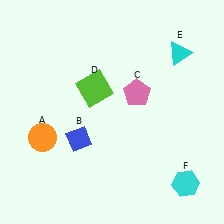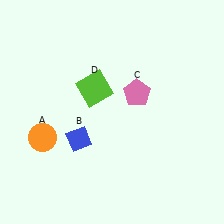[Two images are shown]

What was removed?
The cyan triangle (E), the cyan hexagon (F) were removed in Image 2.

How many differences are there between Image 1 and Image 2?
There are 2 differences between the two images.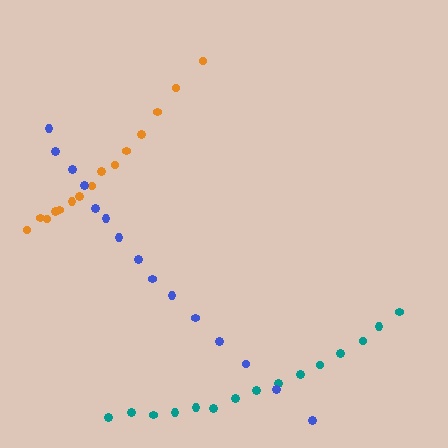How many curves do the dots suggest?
There are 3 distinct paths.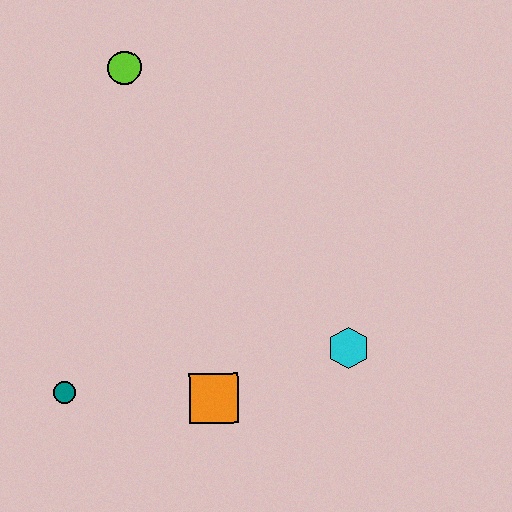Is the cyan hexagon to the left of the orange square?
No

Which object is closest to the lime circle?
The teal circle is closest to the lime circle.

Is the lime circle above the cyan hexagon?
Yes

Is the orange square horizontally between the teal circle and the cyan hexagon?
Yes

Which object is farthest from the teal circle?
The lime circle is farthest from the teal circle.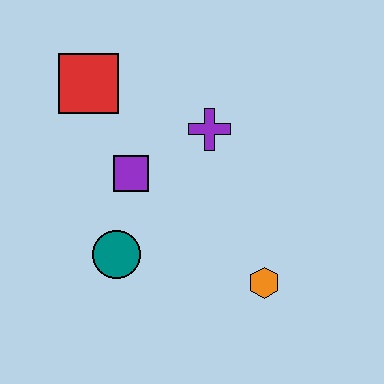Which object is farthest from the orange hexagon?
The red square is farthest from the orange hexagon.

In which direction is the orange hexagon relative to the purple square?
The orange hexagon is to the right of the purple square.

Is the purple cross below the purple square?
No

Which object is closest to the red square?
The purple square is closest to the red square.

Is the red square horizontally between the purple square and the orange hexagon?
No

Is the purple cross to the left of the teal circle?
No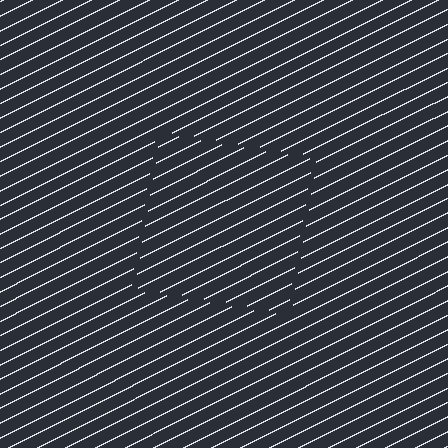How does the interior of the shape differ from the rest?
The interior of the shape contains the same grating, shifted by half a period — the contour is defined by the phase discontinuity where line-ends from the inner and outer gratings abut.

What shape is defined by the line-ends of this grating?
An illusory square. The interior of the shape contains the same grating, shifted by half a period — the contour is defined by the phase discontinuity where line-ends from the inner and outer gratings abut.